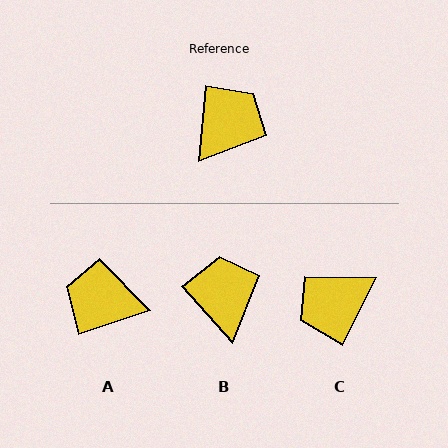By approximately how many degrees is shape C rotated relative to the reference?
Approximately 158 degrees counter-clockwise.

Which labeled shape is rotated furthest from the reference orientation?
C, about 158 degrees away.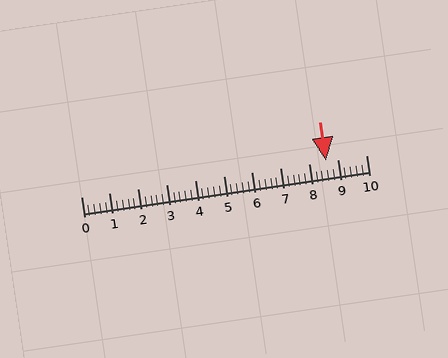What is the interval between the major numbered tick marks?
The major tick marks are spaced 1 units apart.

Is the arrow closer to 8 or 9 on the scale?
The arrow is closer to 9.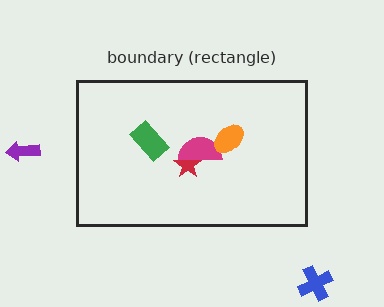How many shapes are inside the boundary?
4 inside, 2 outside.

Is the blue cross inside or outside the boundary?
Outside.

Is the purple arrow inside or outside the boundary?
Outside.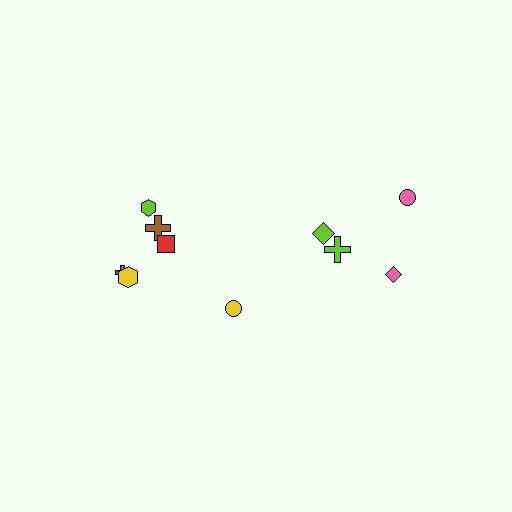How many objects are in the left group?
There are 6 objects.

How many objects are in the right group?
There are 4 objects.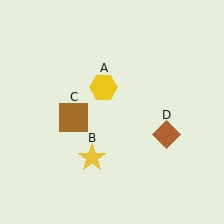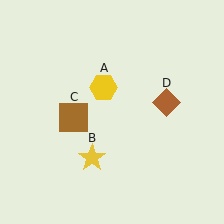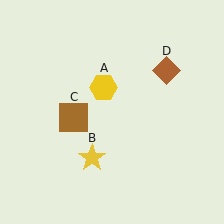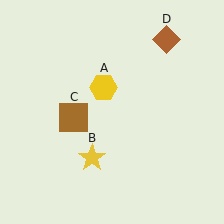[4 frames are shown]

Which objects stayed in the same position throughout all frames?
Yellow hexagon (object A) and yellow star (object B) and brown square (object C) remained stationary.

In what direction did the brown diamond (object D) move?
The brown diamond (object D) moved up.